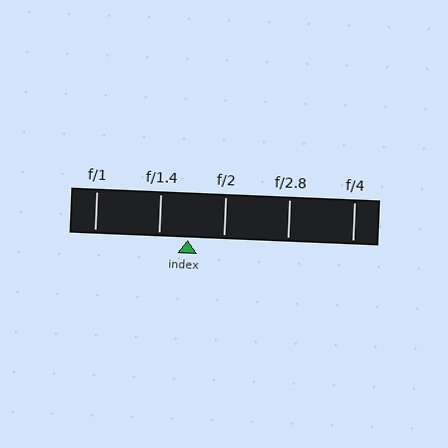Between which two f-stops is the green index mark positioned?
The index mark is between f/1.4 and f/2.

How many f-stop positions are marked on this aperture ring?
There are 5 f-stop positions marked.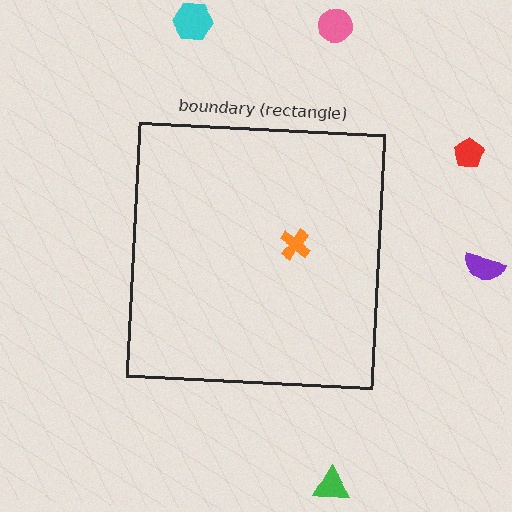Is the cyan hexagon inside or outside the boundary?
Outside.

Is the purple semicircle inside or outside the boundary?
Outside.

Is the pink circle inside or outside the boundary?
Outside.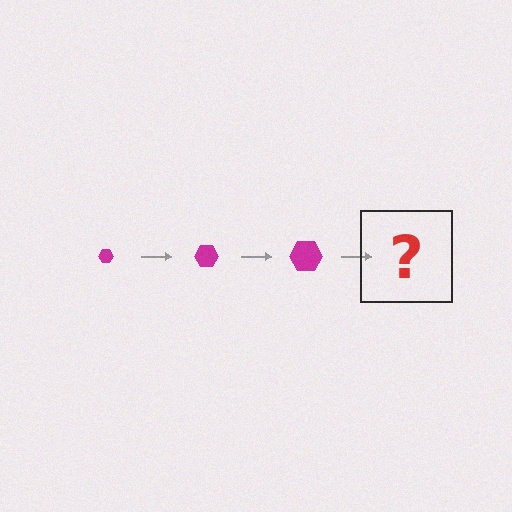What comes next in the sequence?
The next element should be a magenta hexagon, larger than the previous one.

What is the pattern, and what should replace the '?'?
The pattern is that the hexagon gets progressively larger each step. The '?' should be a magenta hexagon, larger than the previous one.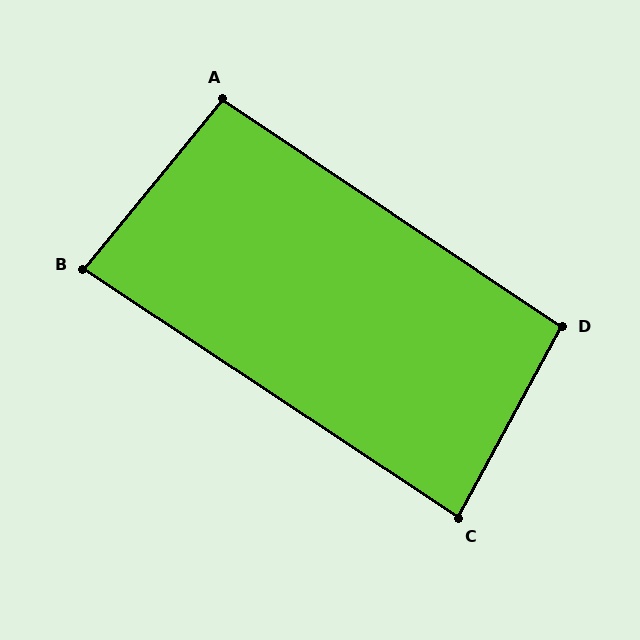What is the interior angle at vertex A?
Approximately 95 degrees (obtuse).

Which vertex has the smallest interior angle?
B, at approximately 84 degrees.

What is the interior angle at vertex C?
Approximately 85 degrees (acute).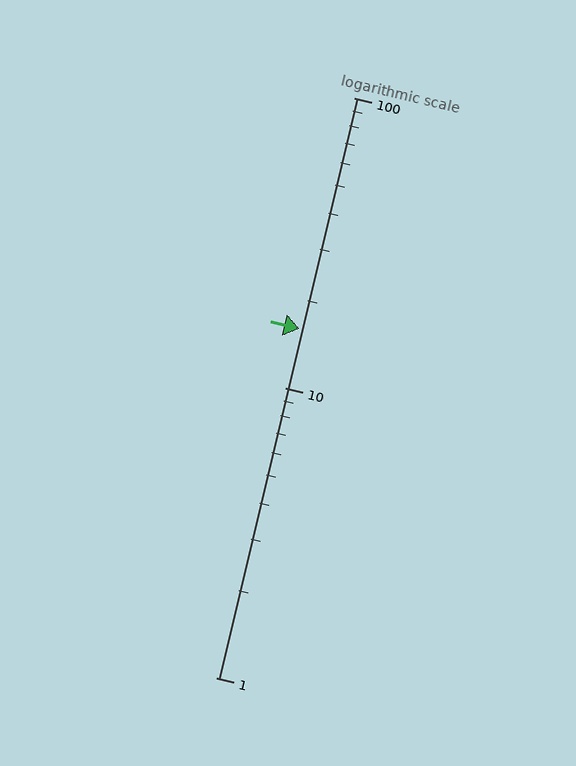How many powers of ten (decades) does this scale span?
The scale spans 2 decades, from 1 to 100.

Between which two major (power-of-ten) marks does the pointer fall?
The pointer is between 10 and 100.